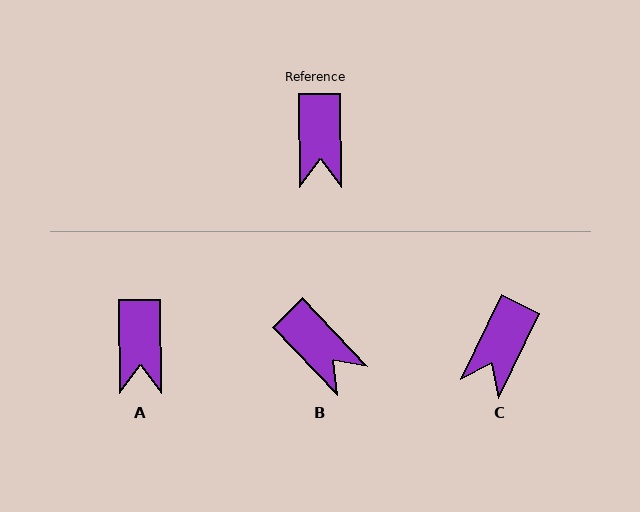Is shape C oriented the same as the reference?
No, it is off by about 27 degrees.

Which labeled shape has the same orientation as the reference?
A.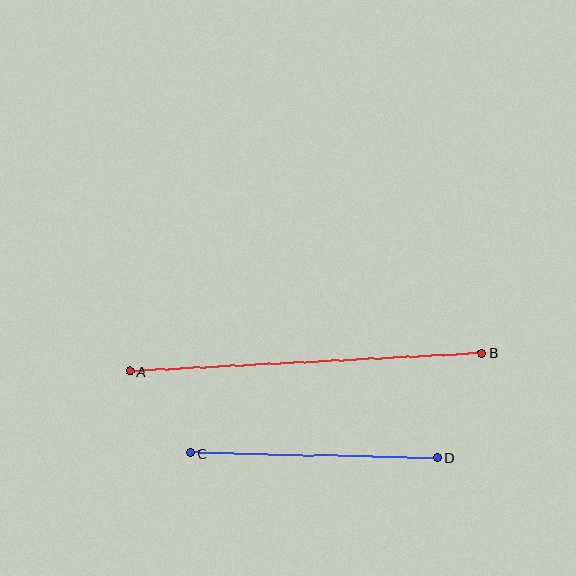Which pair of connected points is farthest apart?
Points A and B are farthest apart.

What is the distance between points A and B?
The distance is approximately 352 pixels.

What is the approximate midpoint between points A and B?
The midpoint is at approximately (306, 362) pixels.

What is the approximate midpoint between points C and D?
The midpoint is at approximately (314, 455) pixels.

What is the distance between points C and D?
The distance is approximately 247 pixels.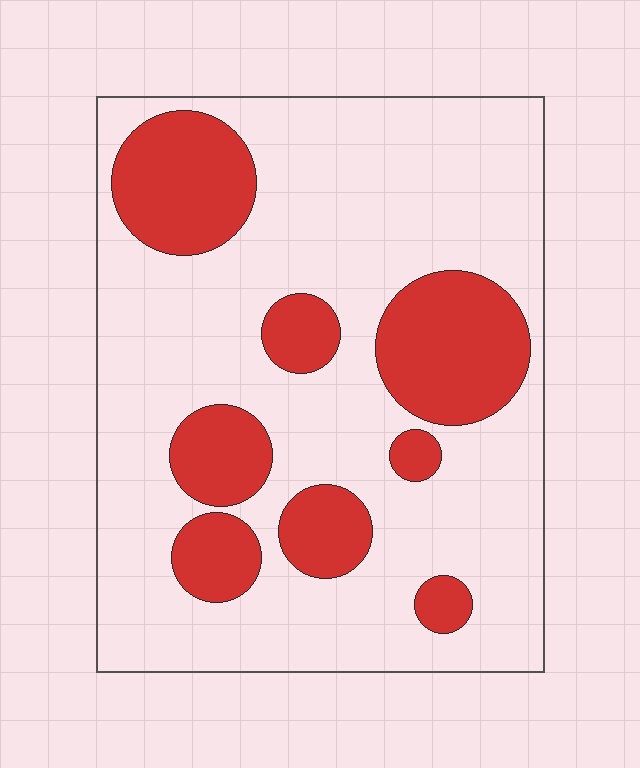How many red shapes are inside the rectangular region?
8.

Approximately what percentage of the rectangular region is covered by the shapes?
Approximately 25%.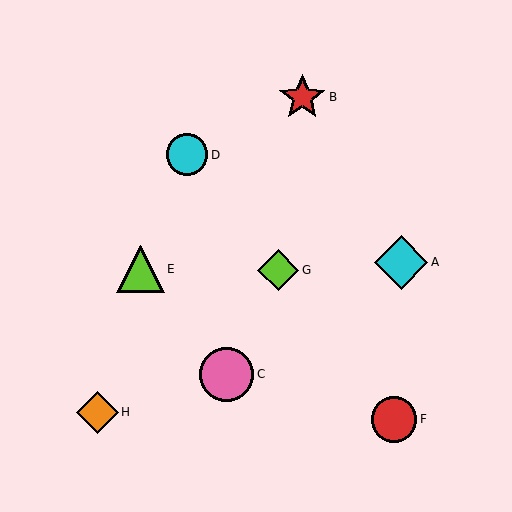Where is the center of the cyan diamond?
The center of the cyan diamond is at (401, 262).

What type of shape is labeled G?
Shape G is a lime diamond.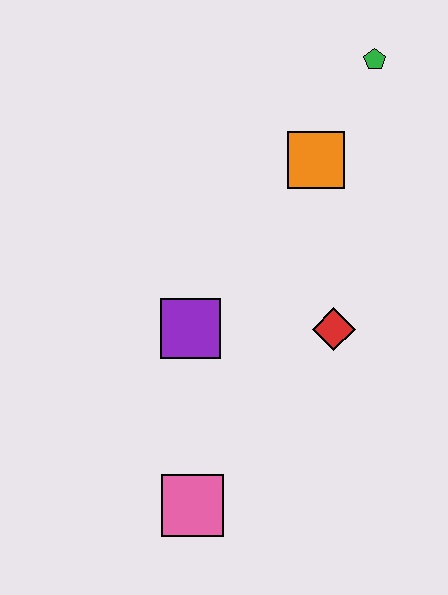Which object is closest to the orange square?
The green pentagon is closest to the orange square.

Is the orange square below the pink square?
No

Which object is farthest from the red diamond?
The green pentagon is farthest from the red diamond.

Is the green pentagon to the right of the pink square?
Yes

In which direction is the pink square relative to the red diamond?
The pink square is below the red diamond.